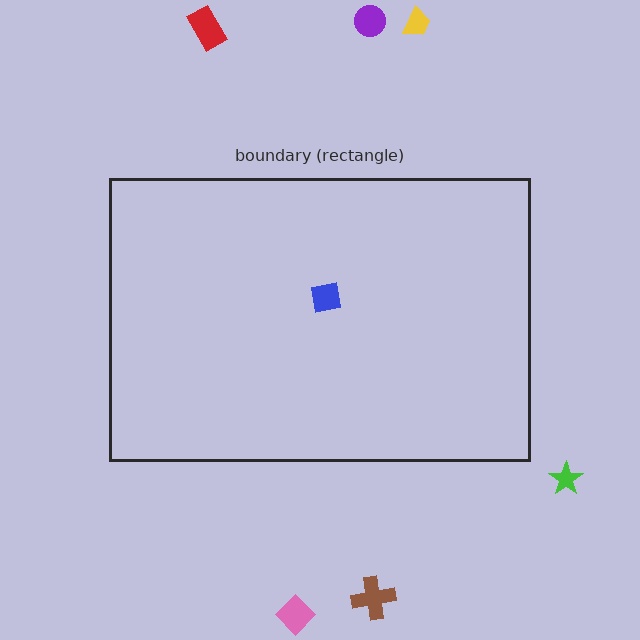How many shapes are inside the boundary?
1 inside, 6 outside.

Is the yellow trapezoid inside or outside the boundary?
Outside.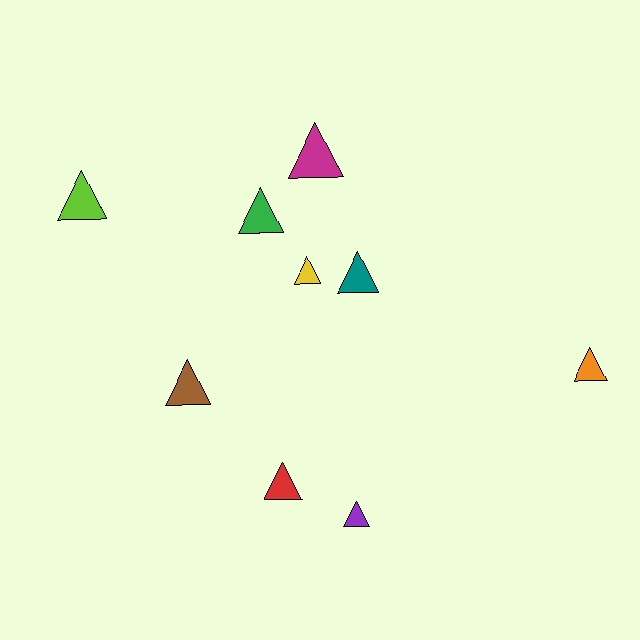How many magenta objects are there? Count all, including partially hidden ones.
There is 1 magenta object.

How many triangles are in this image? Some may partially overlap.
There are 9 triangles.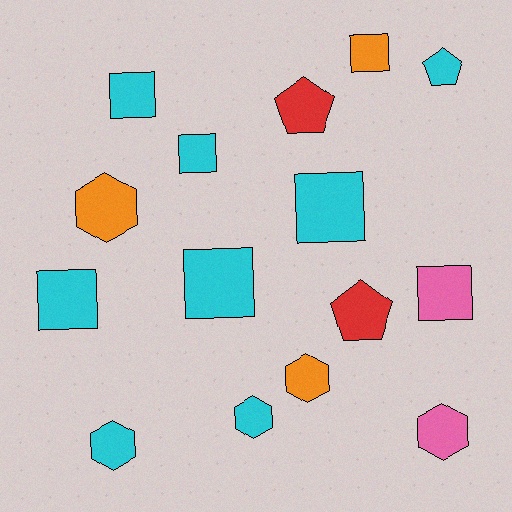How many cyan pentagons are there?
There is 1 cyan pentagon.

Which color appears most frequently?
Cyan, with 8 objects.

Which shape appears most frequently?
Square, with 7 objects.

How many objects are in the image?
There are 15 objects.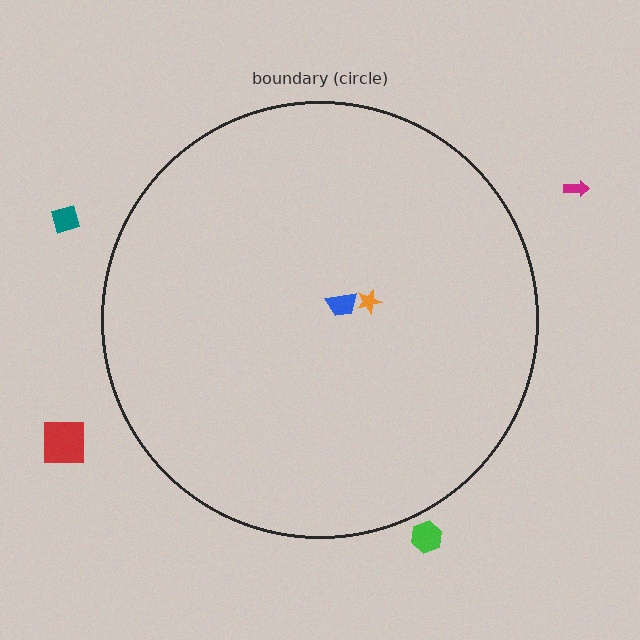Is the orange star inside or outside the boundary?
Inside.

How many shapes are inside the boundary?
2 inside, 4 outside.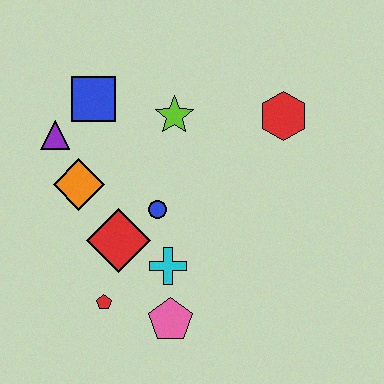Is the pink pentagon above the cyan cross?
No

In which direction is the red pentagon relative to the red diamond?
The red pentagon is below the red diamond.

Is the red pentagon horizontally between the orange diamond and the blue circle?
Yes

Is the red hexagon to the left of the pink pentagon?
No